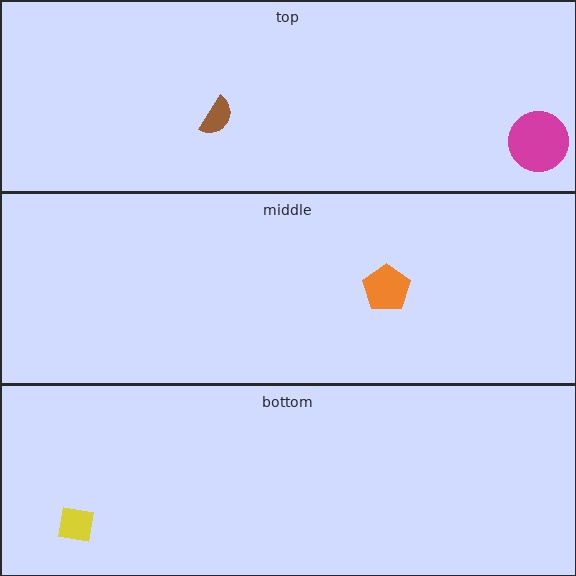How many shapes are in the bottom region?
1.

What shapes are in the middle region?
The orange pentagon.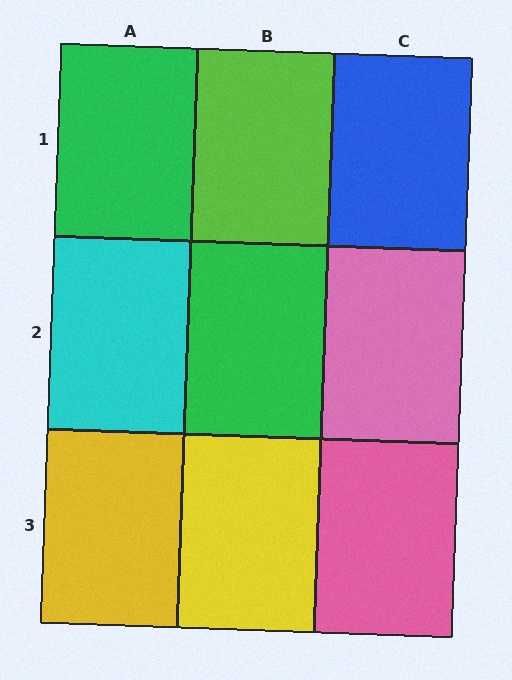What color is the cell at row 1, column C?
Blue.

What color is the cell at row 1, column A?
Green.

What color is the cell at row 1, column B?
Lime.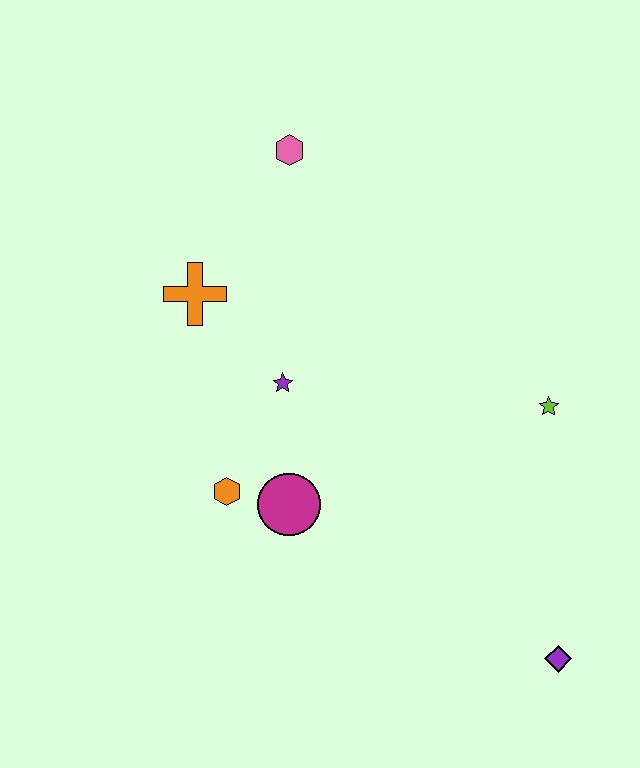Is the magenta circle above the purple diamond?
Yes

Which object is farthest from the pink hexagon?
The purple diamond is farthest from the pink hexagon.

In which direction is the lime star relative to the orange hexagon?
The lime star is to the right of the orange hexagon.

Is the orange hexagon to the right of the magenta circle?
No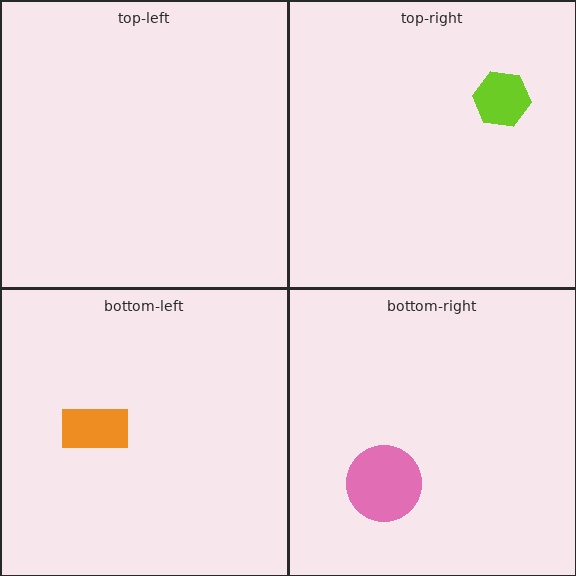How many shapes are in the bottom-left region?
1.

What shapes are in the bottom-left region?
The orange rectangle.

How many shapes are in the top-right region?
1.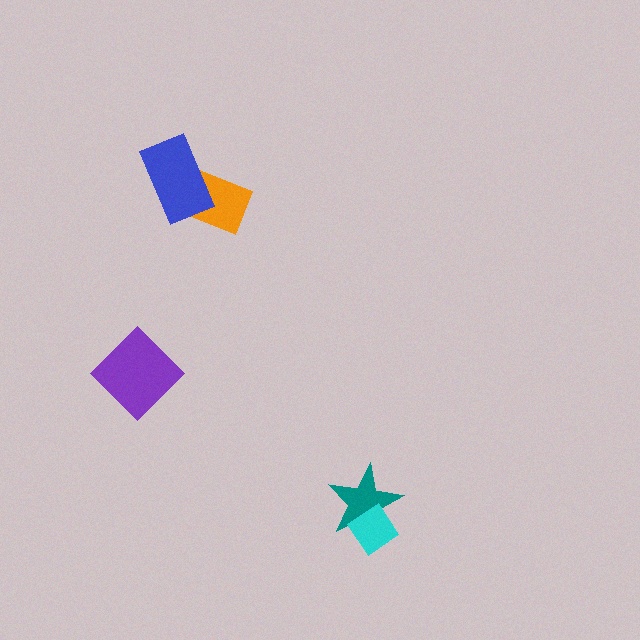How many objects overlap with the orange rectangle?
1 object overlaps with the orange rectangle.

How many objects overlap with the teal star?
1 object overlaps with the teal star.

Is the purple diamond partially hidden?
No, no other shape covers it.